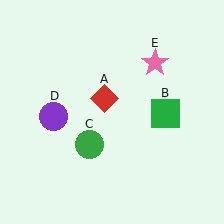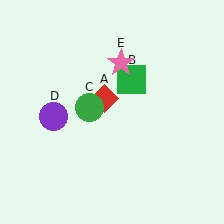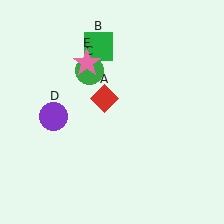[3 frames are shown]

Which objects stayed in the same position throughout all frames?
Red diamond (object A) and purple circle (object D) remained stationary.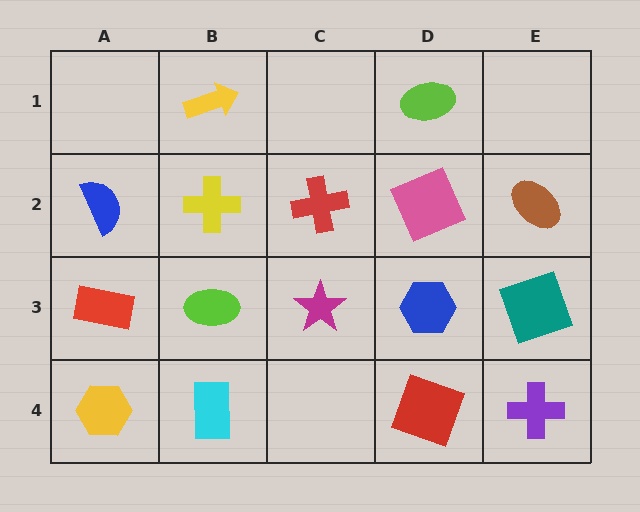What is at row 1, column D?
A lime ellipse.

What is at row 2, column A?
A blue semicircle.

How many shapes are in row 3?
5 shapes.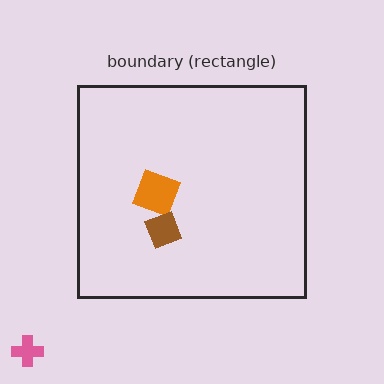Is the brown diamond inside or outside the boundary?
Inside.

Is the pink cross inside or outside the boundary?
Outside.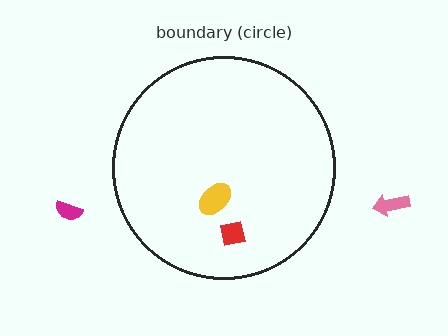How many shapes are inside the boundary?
2 inside, 2 outside.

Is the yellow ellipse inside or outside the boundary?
Inside.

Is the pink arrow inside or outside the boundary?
Outside.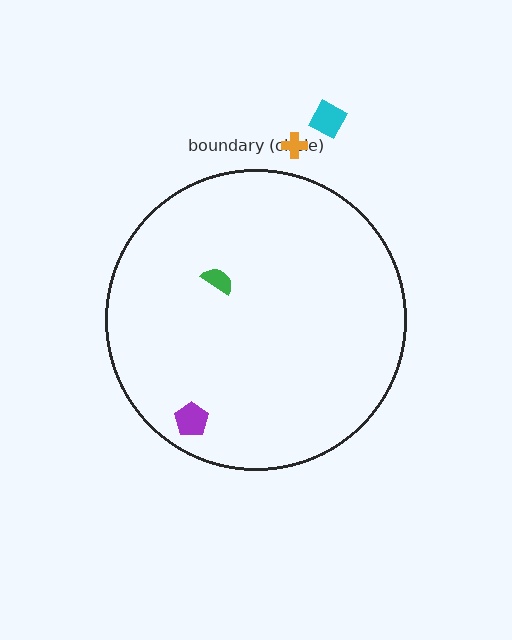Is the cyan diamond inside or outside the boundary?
Outside.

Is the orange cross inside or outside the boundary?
Outside.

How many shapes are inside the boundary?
2 inside, 2 outside.